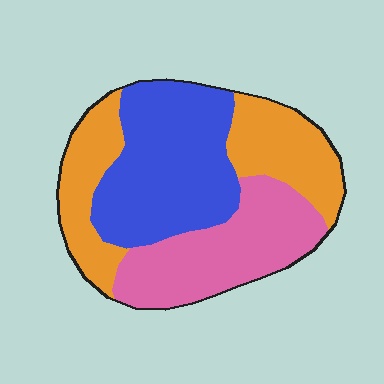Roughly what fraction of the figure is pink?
Pink takes up between a sixth and a third of the figure.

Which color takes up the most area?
Blue, at roughly 35%.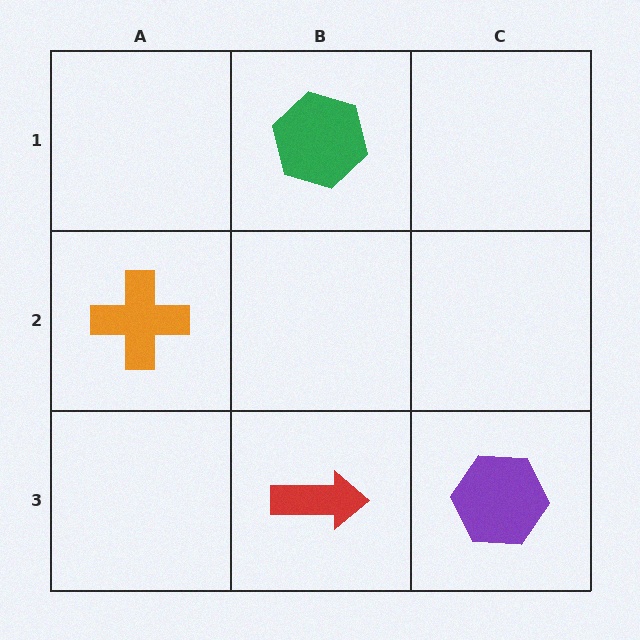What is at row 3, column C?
A purple hexagon.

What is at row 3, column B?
A red arrow.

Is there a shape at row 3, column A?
No, that cell is empty.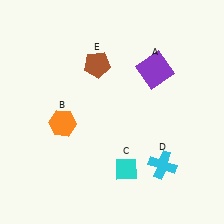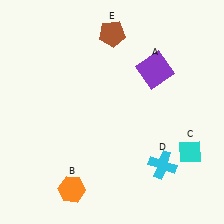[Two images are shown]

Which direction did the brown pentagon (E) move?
The brown pentagon (E) moved up.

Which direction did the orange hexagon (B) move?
The orange hexagon (B) moved down.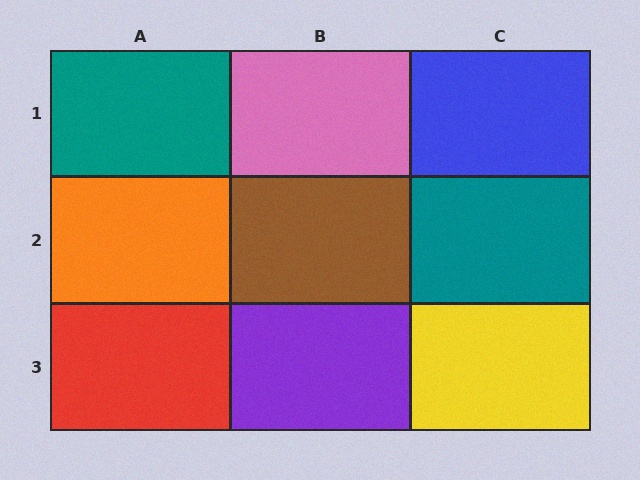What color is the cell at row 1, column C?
Blue.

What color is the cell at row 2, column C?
Teal.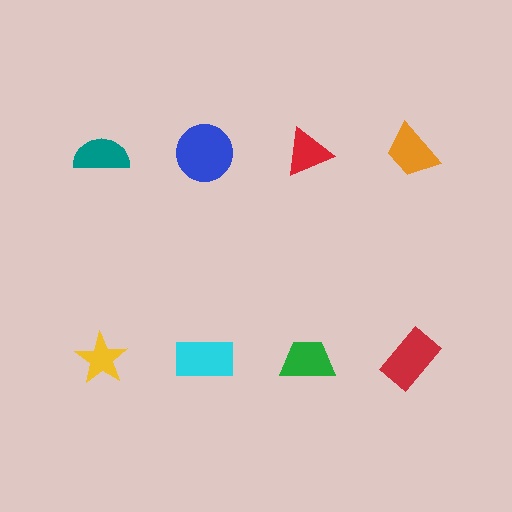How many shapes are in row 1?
4 shapes.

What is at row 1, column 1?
A teal semicircle.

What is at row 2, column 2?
A cyan rectangle.